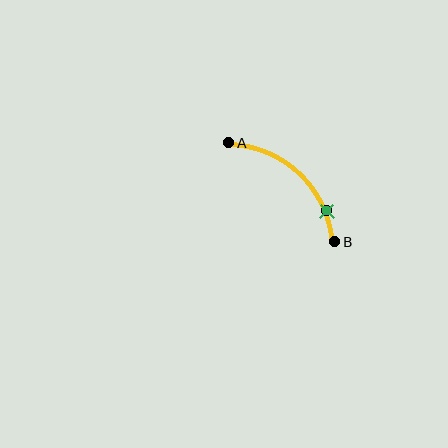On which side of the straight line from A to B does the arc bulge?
The arc bulges above and to the right of the straight line connecting A and B.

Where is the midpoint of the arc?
The arc midpoint is the point on the curve farthest from the straight line joining A and B. It sits above and to the right of that line.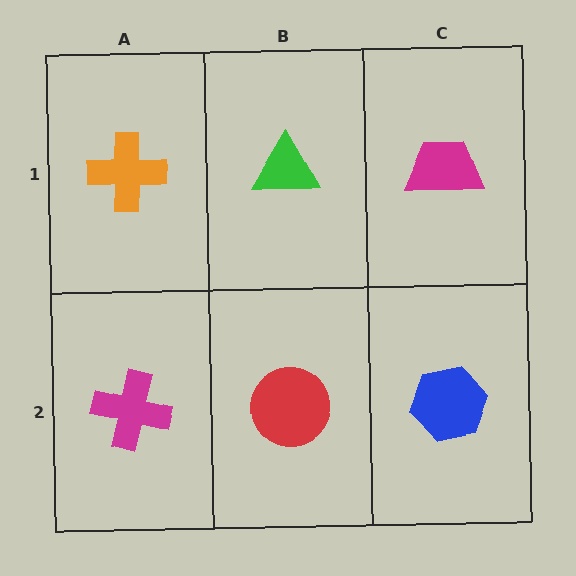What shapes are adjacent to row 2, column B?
A green triangle (row 1, column B), a magenta cross (row 2, column A), a blue hexagon (row 2, column C).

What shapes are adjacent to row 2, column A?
An orange cross (row 1, column A), a red circle (row 2, column B).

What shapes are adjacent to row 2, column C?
A magenta trapezoid (row 1, column C), a red circle (row 2, column B).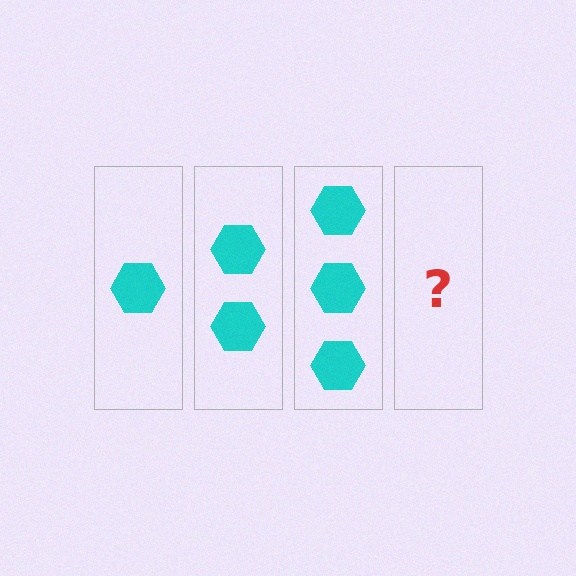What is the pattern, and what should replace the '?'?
The pattern is that each step adds one more hexagon. The '?' should be 4 hexagons.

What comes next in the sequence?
The next element should be 4 hexagons.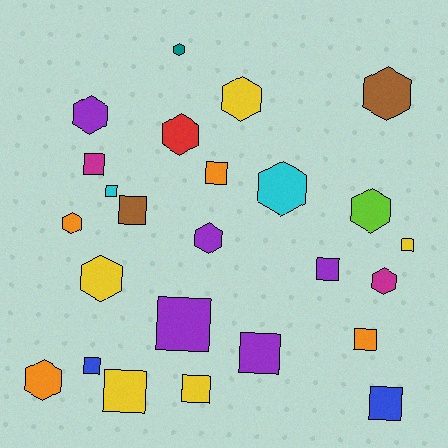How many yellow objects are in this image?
There are 5 yellow objects.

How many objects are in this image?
There are 25 objects.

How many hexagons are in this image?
There are 12 hexagons.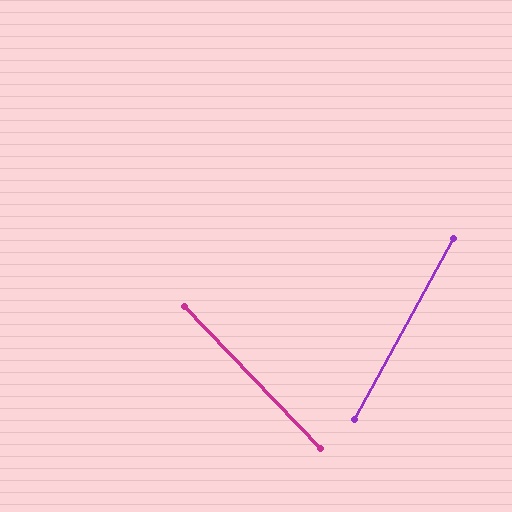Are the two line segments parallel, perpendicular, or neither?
Neither parallel nor perpendicular — they differ by about 73°.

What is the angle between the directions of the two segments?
Approximately 73 degrees.